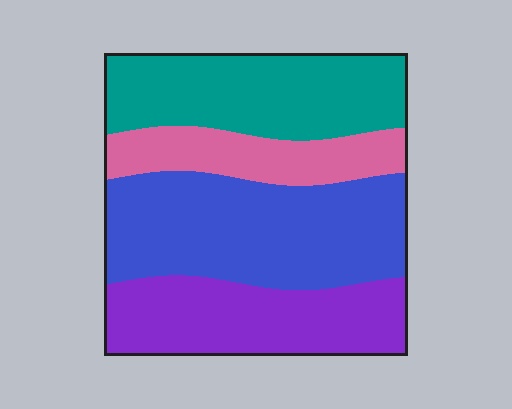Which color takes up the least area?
Pink, at roughly 15%.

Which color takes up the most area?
Blue, at roughly 35%.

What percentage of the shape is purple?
Purple covers around 25% of the shape.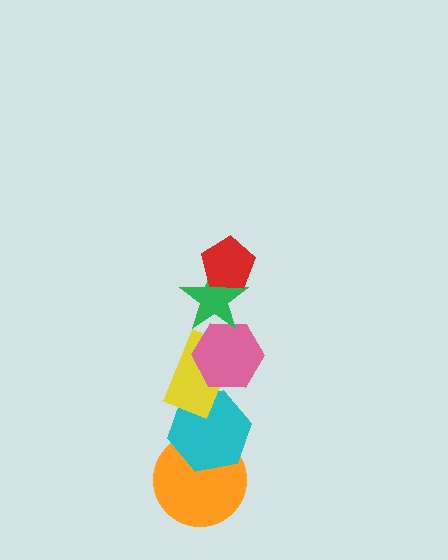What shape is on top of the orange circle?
The cyan hexagon is on top of the orange circle.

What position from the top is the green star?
The green star is 2nd from the top.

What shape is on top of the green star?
The red pentagon is on top of the green star.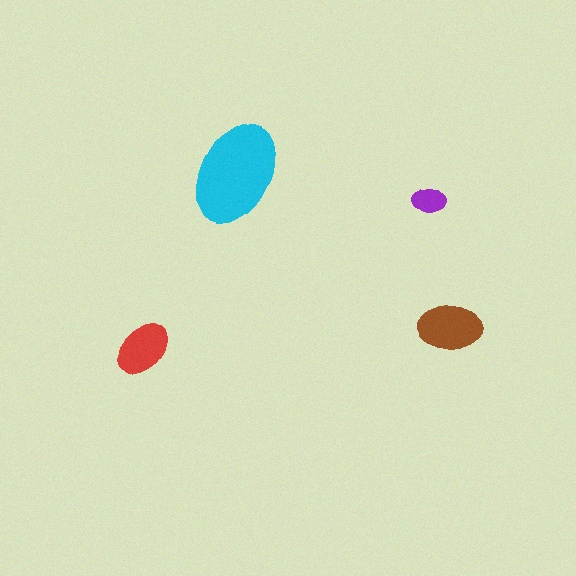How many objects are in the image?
There are 4 objects in the image.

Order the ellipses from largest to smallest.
the cyan one, the brown one, the red one, the purple one.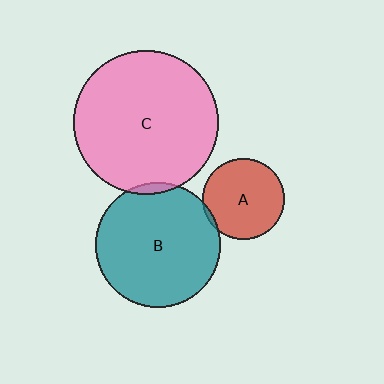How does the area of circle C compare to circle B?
Approximately 1.3 times.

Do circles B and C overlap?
Yes.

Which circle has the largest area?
Circle C (pink).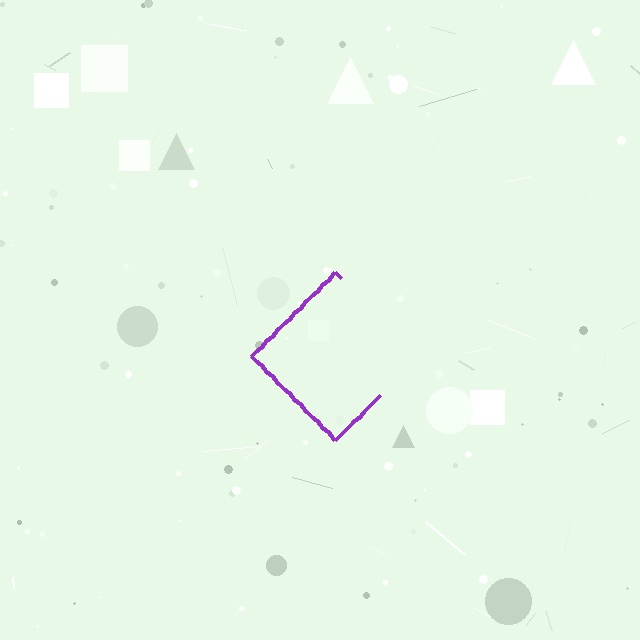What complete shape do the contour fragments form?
The contour fragments form a diamond.